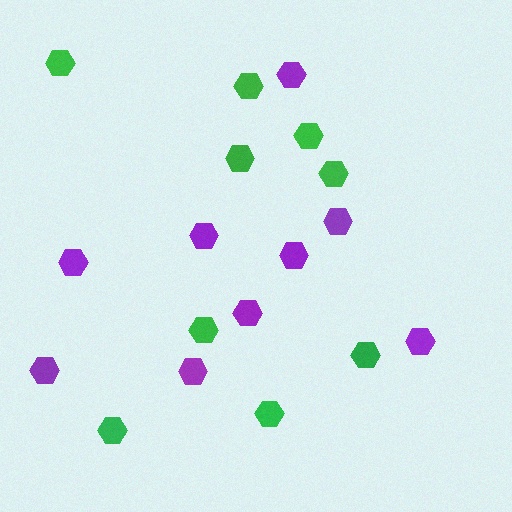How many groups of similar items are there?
There are 2 groups: one group of purple hexagons (9) and one group of green hexagons (9).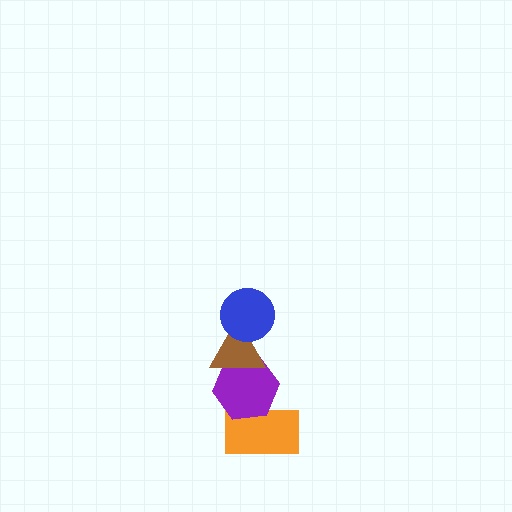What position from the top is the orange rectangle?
The orange rectangle is 4th from the top.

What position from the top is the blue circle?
The blue circle is 1st from the top.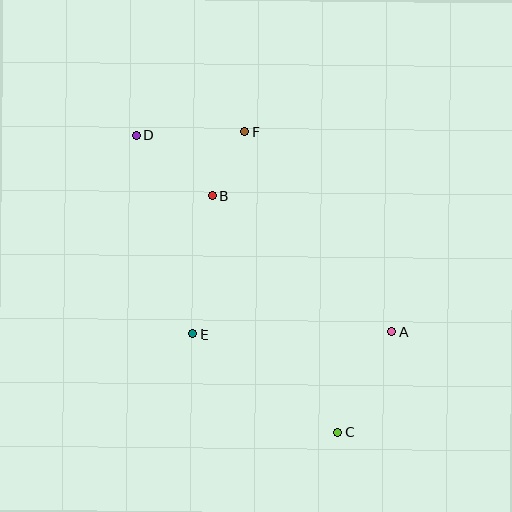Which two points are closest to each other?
Points B and F are closest to each other.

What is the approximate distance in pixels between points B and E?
The distance between B and E is approximately 140 pixels.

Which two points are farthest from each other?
Points C and D are farthest from each other.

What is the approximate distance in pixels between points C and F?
The distance between C and F is approximately 315 pixels.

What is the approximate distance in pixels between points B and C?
The distance between B and C is approximately 269 pixels.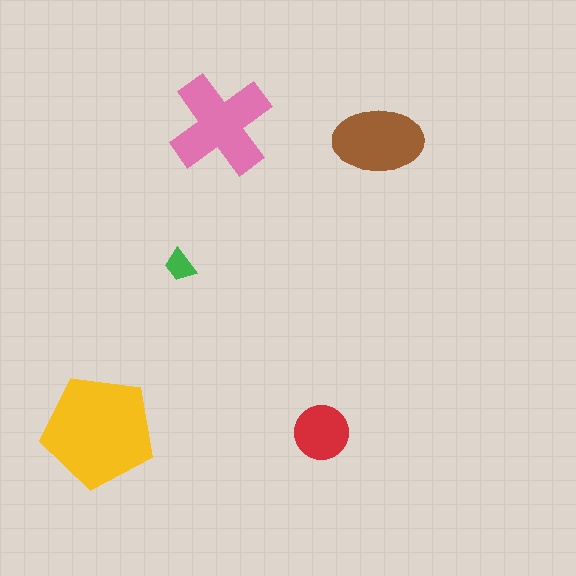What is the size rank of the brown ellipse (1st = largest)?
3rd.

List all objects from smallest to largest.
The green trapezoid, the red circle, the brown ellipse, the pink cross, the yellow pentagon.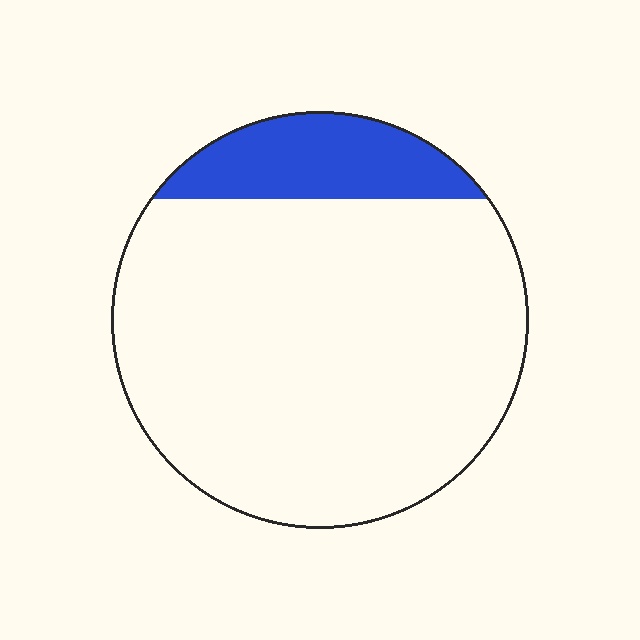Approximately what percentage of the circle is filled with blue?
Approximately 15%.